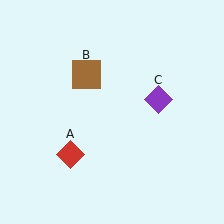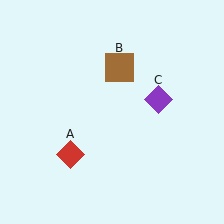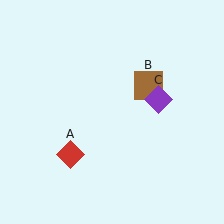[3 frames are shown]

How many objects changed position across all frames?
1 object changed position: brown square (object B).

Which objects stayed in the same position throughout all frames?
Red diamond (object A) and purple diamond (object C) remained stationary.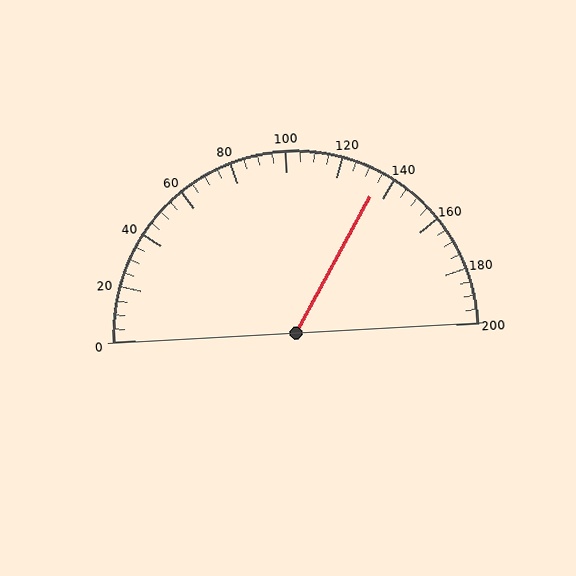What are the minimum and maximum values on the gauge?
The gauge ranges from 0 to 200.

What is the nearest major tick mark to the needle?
The nearest major tick mark is 140.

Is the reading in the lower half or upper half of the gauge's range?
The reading is in the upper half of the range (0 to 200).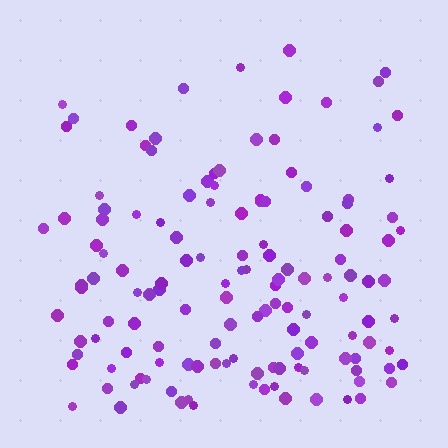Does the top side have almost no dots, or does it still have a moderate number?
Still a moderate number, just noticeably fewer than the bottom.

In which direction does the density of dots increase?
From top to bottom, with the bottom side densest.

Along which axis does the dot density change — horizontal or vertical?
Vertical.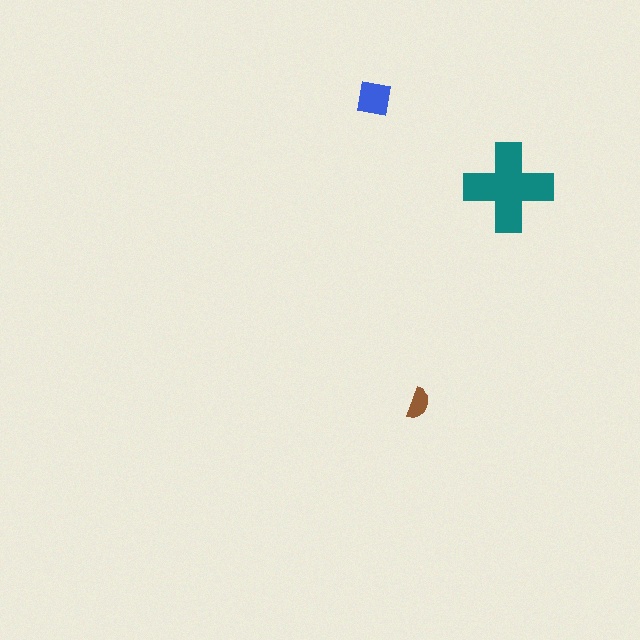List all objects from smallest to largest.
The brown semicircle, the blue square, the teal cross.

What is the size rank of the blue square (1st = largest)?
2nd.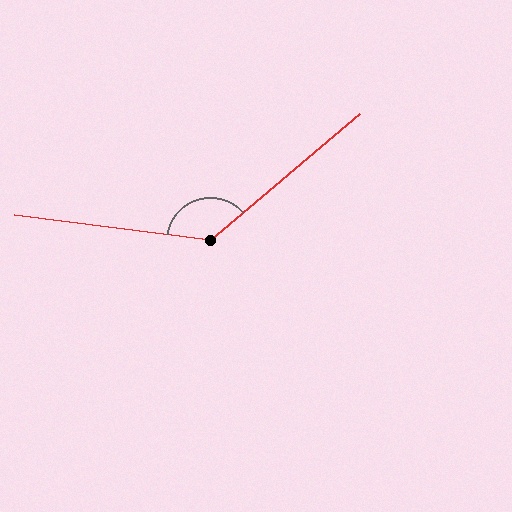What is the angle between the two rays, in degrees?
Approximately 132 degrees.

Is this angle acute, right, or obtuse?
It is obtuse.